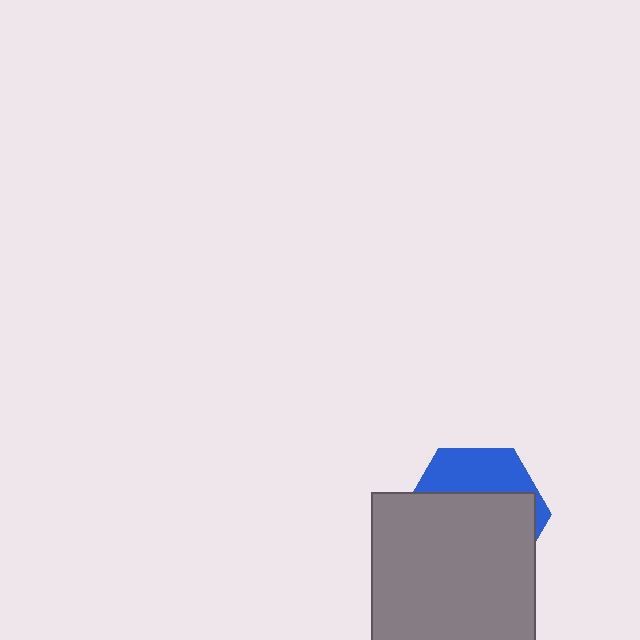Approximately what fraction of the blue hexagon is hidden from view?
Roughly 68% of the blue hexagon is hidden behind the gray rectangle.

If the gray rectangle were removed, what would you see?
You would see the complete blue hexagon.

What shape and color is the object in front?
The object in front is a gray rectangle.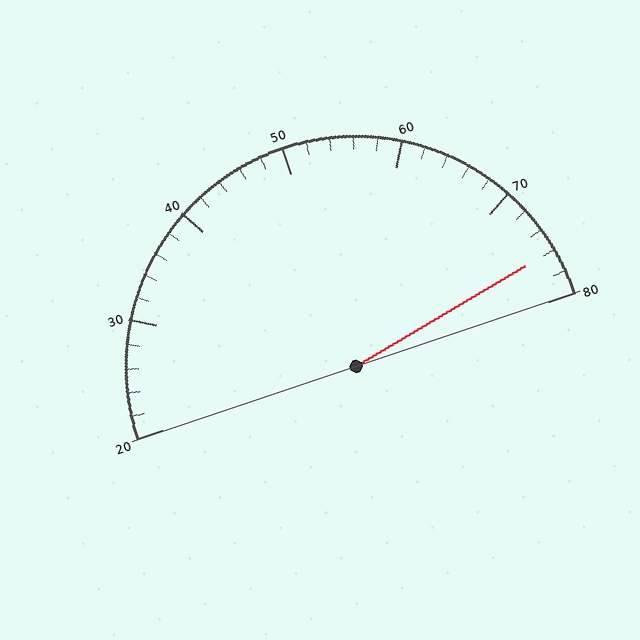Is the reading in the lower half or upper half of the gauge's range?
The reading is in the upper half of the range (20 to 80).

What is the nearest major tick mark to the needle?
The nearest major tick mark is 80.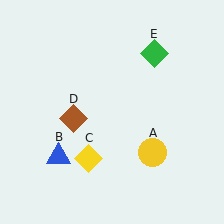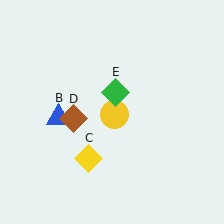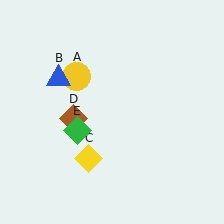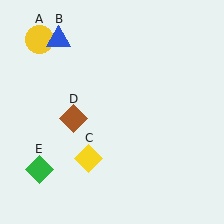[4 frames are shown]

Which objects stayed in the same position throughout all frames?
Yellow diamond (object C) and brown diamond (object D) remained stationary.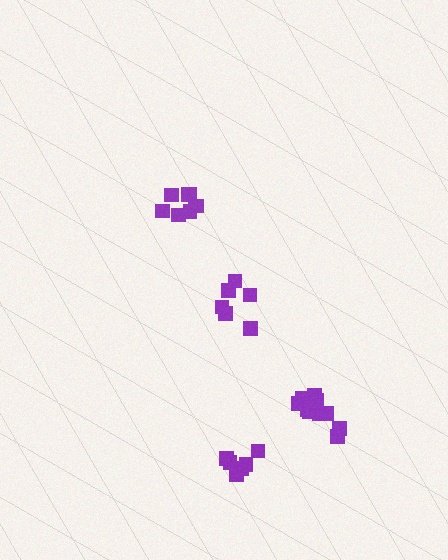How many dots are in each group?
Group 1: 11 dots, Group 2: 6 dots, Group 3: 8 dots, Group 4: 7 dots (32 total).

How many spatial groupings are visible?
There are 4 spatial groupings.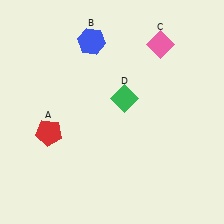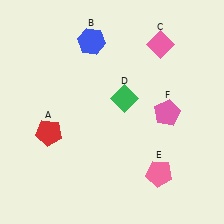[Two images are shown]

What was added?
A pink pentagon (E), a pink pentagon (F) were added in Image 2.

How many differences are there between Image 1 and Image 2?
There are 2 differences between the two images.